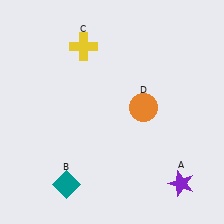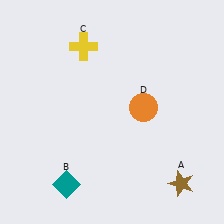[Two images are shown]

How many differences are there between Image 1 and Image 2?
There is 1 difference between the two images.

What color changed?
The star (A) changed from purple in Image 1 to brown in Image 2.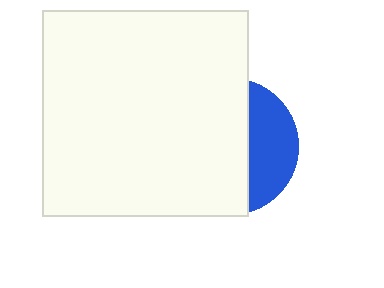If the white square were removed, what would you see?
You would see the complete blue circle.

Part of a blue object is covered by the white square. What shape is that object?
It is a circle.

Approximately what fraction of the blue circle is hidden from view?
Roughly 67% of the blue circle is hidden behind the white square.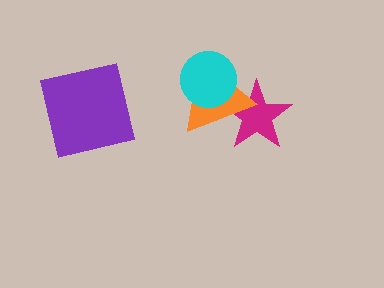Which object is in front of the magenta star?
The orange triangle is in front of the magenta star.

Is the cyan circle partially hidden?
No, no other shape covers it.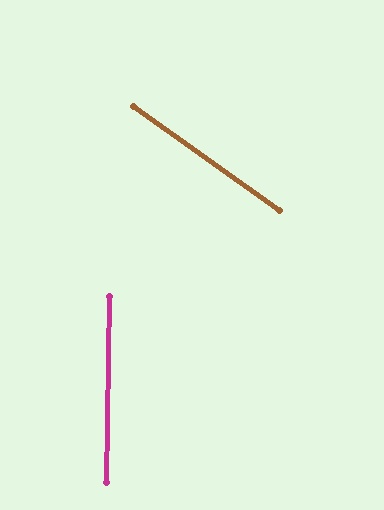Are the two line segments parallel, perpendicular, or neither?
Neither parallel nor perpendicular — they differ by about 56°.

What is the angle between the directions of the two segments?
Approximately 56 degrees.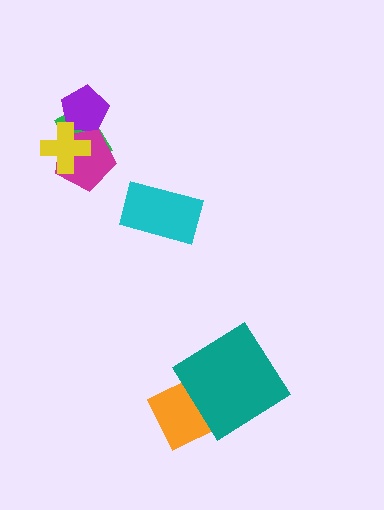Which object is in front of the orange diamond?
The teal diamond is in front of the orange diamond.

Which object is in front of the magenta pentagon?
The yellow cross is in front of the magenta pentagon.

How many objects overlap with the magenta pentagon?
3 objects overlap with the magenta pentagon.